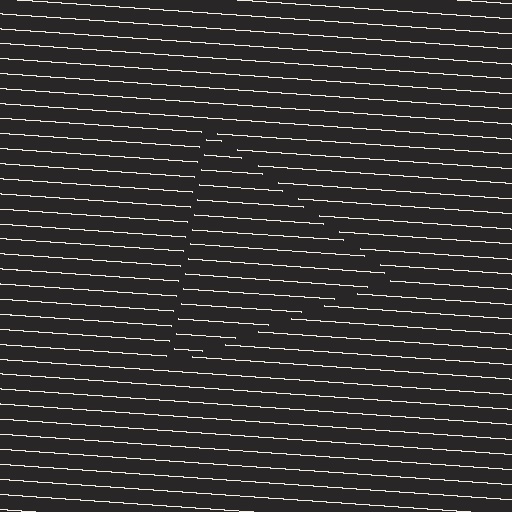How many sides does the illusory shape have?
3 sides — the line-ends trace a triangle.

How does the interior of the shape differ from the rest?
The interior of the shape contains the same grating, shifted by half a period — the contour is defined by the phase discontinuity where line-ends from the inner and outer gratings abut.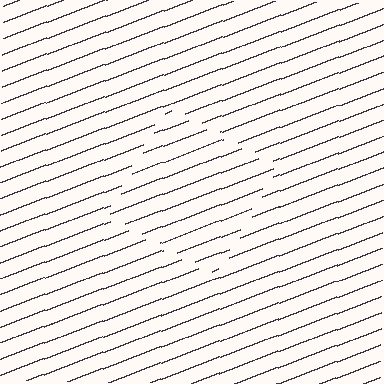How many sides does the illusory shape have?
4 sides — the line-ends trace a square.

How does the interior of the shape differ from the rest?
The interior of the shape contains the same grating, shifted by half a period — the contour is defined by the phase discontinuity where line-ends from the inner and outer gratings abut.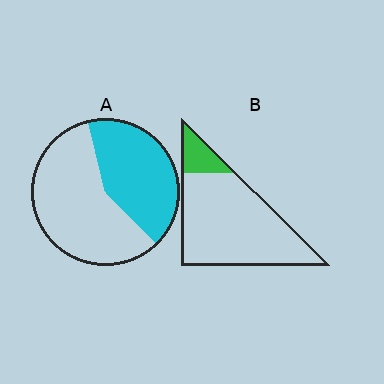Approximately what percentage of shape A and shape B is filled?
A is approximately 40% and B is approximately 15%.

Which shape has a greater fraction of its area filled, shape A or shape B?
Shape A.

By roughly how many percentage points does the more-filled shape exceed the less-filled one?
By roughly 30 percentage points (A over B).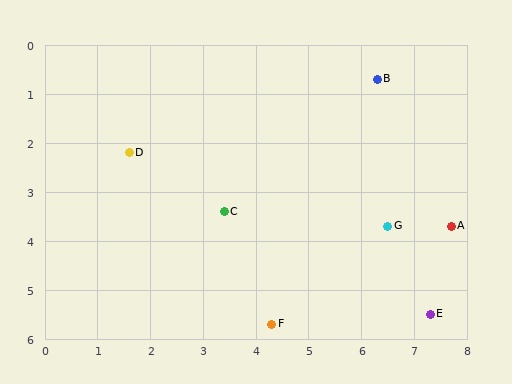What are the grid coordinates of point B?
Point B is at approximately (6.3, 0.7).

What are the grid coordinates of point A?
Point A is at approximately (7.7, 3.7).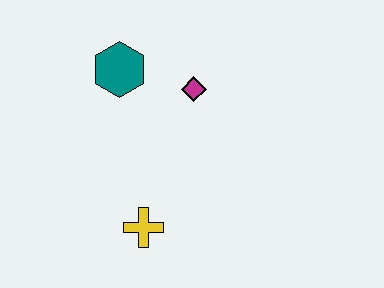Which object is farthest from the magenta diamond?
The yellow cross is farthest from the magenta diamond.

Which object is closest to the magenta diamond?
The teal hexagon is closest to the magenta diamond.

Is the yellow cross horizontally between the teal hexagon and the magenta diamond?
Yes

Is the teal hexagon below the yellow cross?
No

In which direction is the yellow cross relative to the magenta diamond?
The yellow cross is below the magenta diamond.